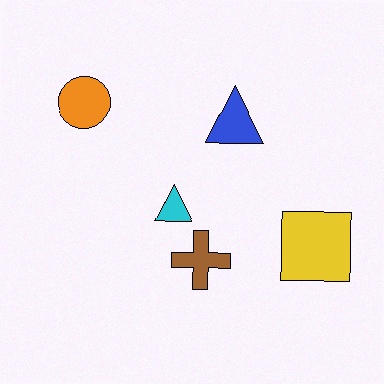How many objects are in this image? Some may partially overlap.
There are 5 objects.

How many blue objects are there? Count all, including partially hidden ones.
There is 1 blue object.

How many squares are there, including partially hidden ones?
There is 1 square.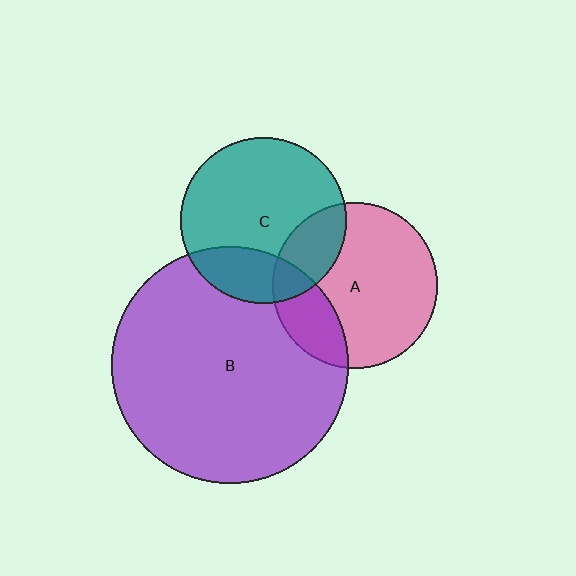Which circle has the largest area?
Circle B (purple).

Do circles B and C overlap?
Yes.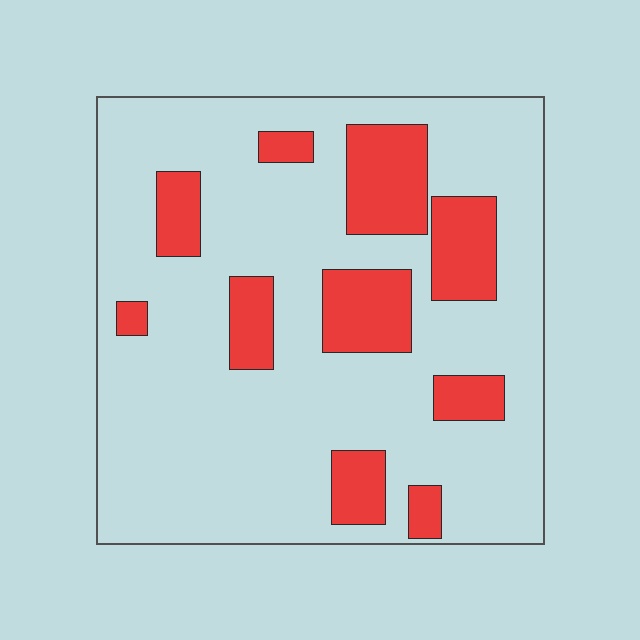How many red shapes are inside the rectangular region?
10.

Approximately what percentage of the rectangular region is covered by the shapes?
Approximately 20%.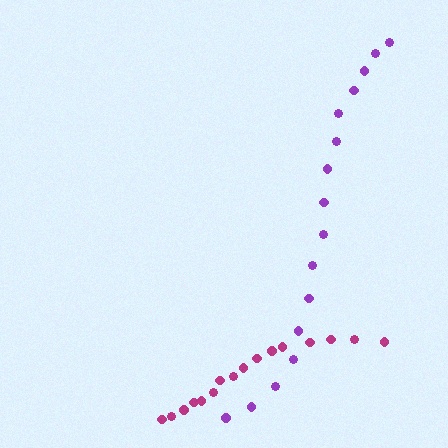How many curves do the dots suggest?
There are 2 distinct paths.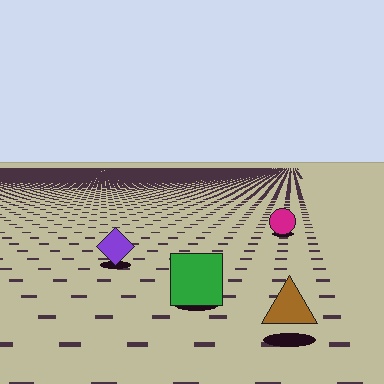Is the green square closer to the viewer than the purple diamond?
Yes. The green square is closer — you can tell from the texture gradient: the ground texture is coarser near it.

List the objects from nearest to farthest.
From nearest to farthest: the brown triangle, the green square, the purple diamond, the magenta circle.